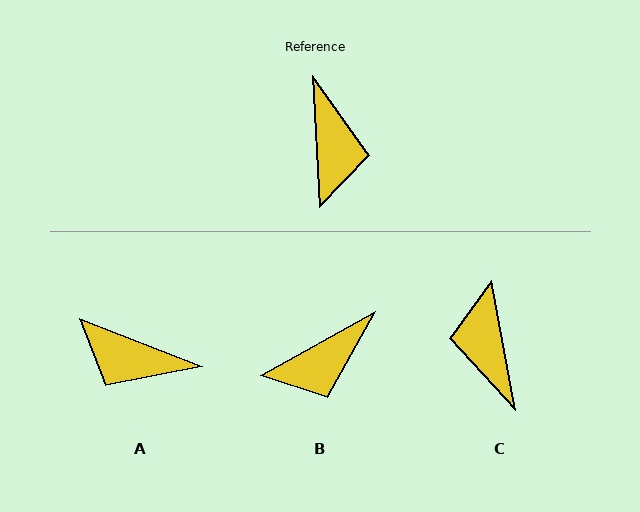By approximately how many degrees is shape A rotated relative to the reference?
Approximately 114 degrees clockwise.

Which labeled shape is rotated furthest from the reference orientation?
C, about 172 degrees away.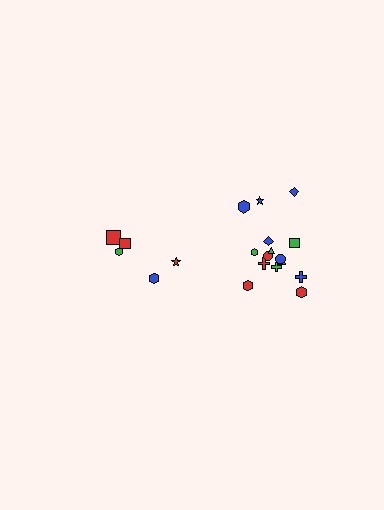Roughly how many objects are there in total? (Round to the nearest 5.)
Roughly 20 objects in total.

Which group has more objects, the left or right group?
The right group.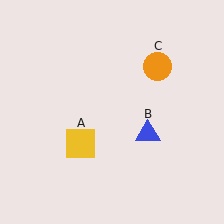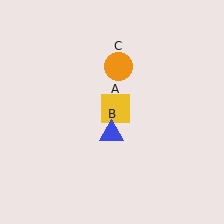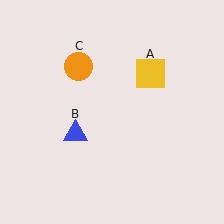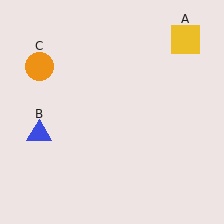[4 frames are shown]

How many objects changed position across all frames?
3 objects changed position: yellow square (object A), blue triangle (object B), orange circle (object C).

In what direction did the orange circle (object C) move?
The orange circle (object C) moved left.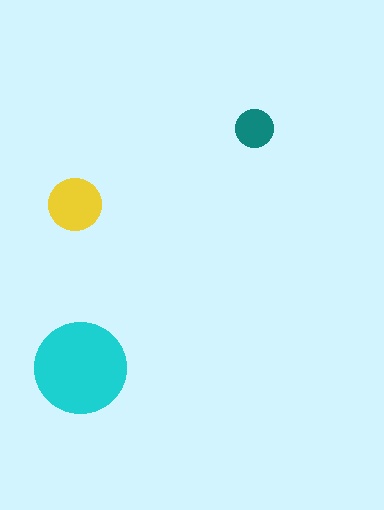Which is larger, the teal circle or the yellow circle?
The yellow one.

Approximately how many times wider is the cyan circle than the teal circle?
About 2.5 times wider.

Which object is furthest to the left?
The yellow circle is leftmost.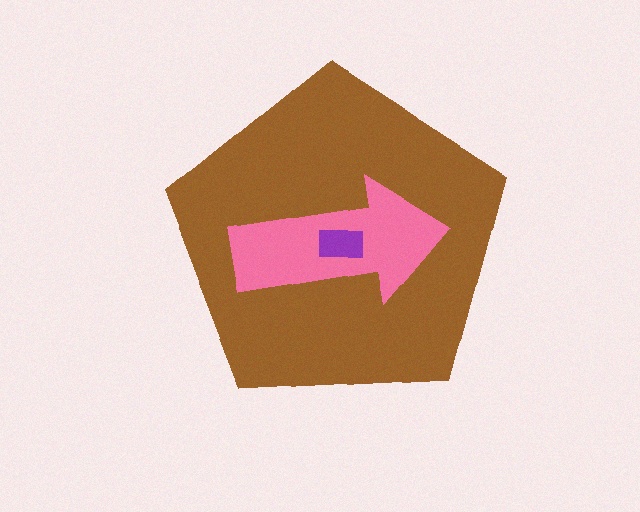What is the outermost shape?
The brown pentagon.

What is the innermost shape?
The purple rectangle.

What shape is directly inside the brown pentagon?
The pink arrow.